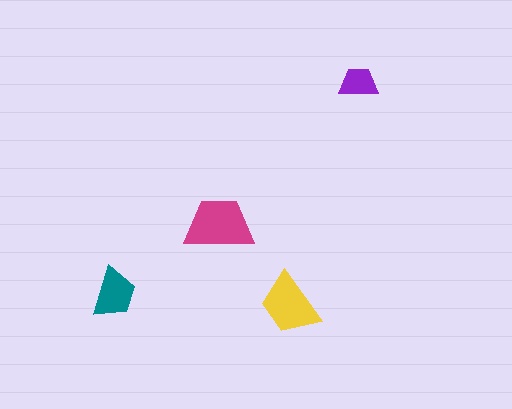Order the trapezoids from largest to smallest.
the magenta one, the yellow one, the teal one, the purple one.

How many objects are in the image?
There are 4 objects in the image.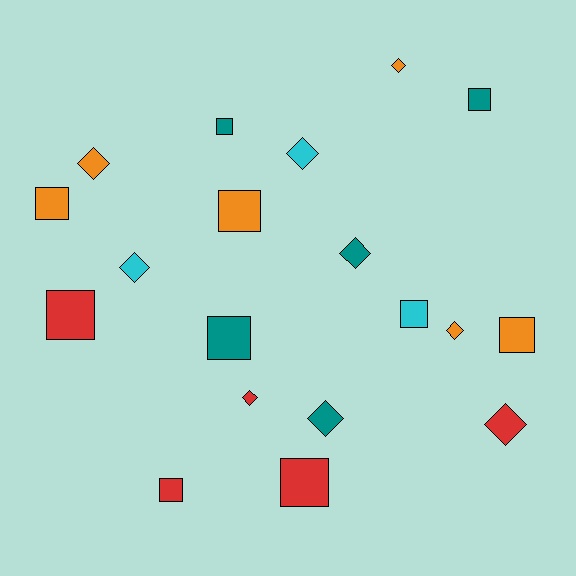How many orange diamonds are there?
There are 3 orange diamonds.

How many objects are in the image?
There are 19 objects.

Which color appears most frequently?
Orange, with 6 objects.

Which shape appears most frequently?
Square, with 10 objects.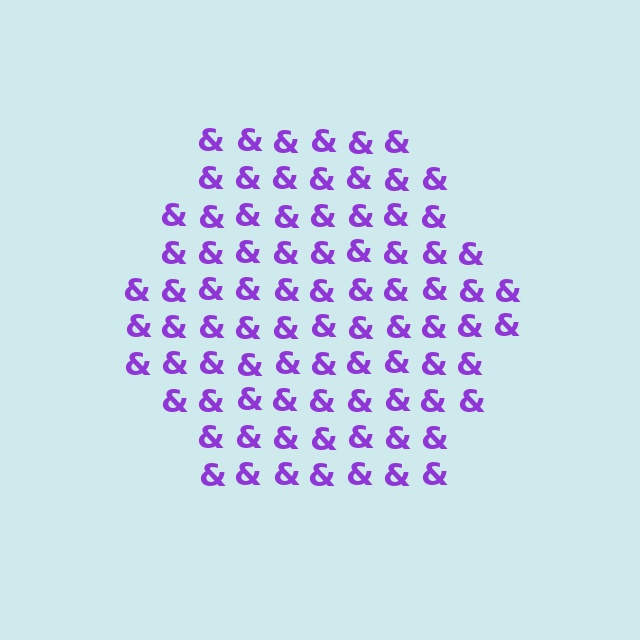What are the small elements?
The small elements are ampersands.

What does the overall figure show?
The overall figure shows a hexagon.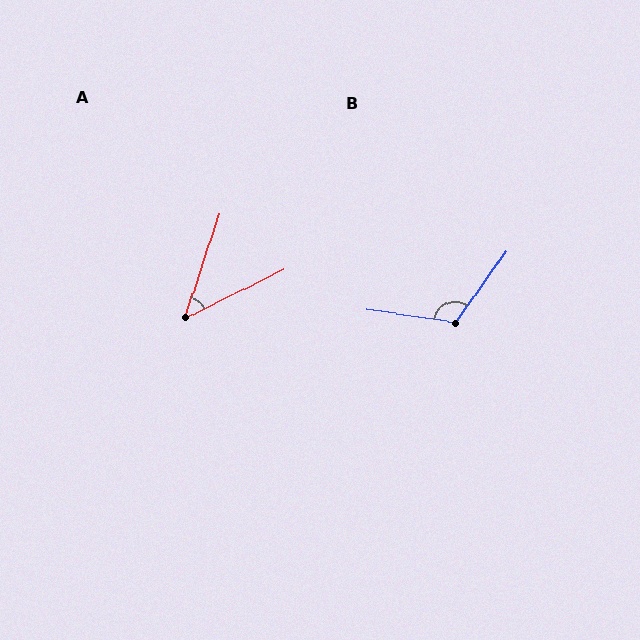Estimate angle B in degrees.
Approximately 117 degrees.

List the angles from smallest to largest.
A (45°), B (117°).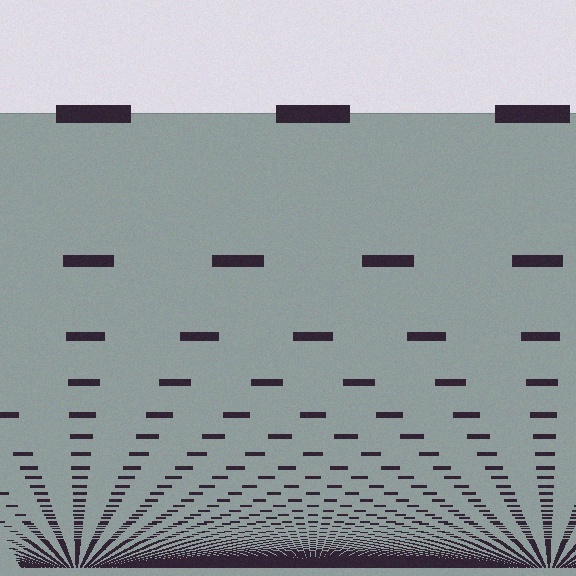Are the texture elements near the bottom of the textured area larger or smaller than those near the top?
Smaller. The gradient is inverted — elements near the bottom are smaller and denser.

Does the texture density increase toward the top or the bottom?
Density increases toward the bottom.